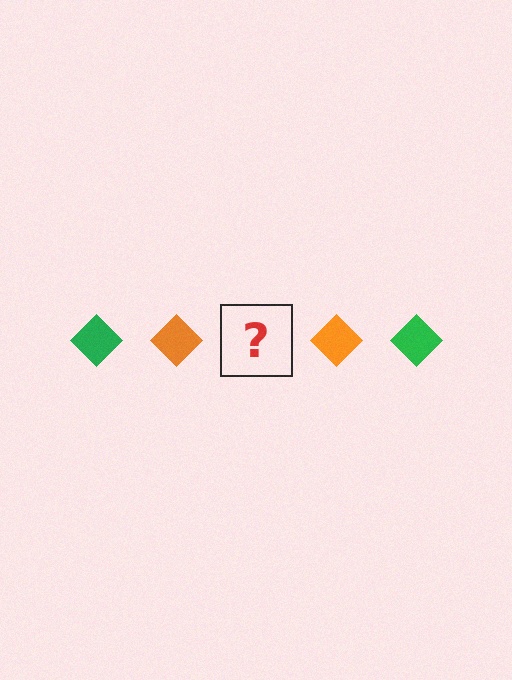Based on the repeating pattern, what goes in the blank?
The blank should be a green diamond.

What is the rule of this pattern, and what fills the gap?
The rule is that the pattern cycles through green, orange diamonds. The gap should be filled with a green diamond.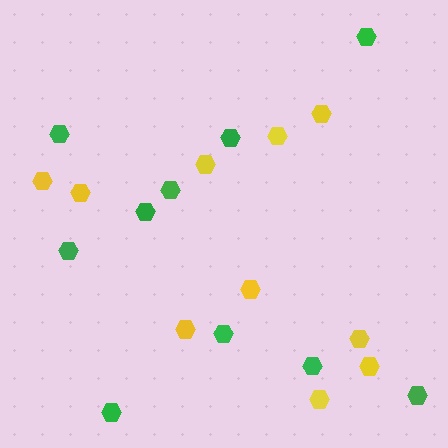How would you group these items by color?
There are 2 groups: one group of yellow hexagons (10) and one group of green hexagons (10).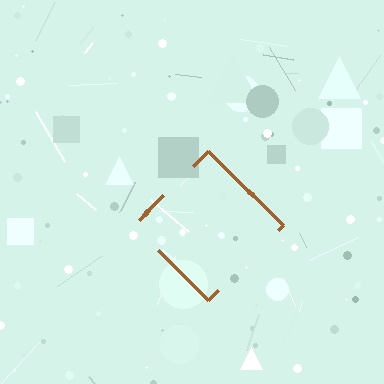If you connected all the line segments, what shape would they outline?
They would outline a diamond.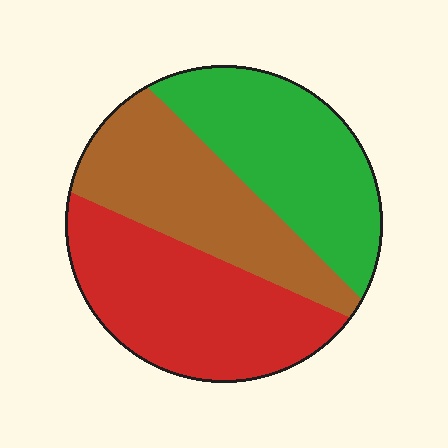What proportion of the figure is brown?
Brown covers 31% of the figure.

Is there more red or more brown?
Red.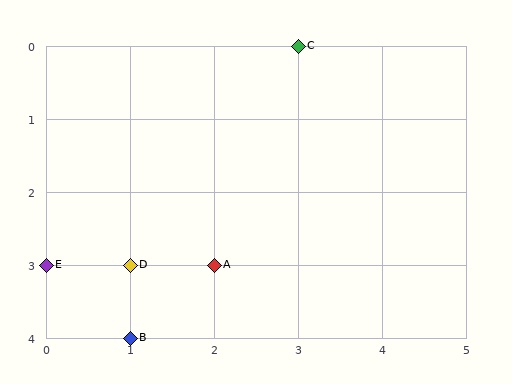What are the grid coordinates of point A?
Point A is at grid coordinates (2, 3).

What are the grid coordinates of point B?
Point B is at grid coordinates (1, 4).